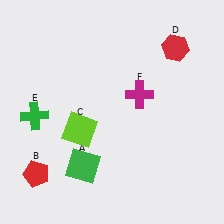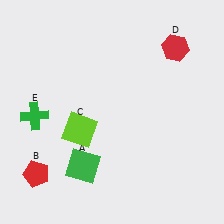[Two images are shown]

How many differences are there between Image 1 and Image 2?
There is 1 difference between the two images.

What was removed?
The magenta cross (F) was removed in Image 2.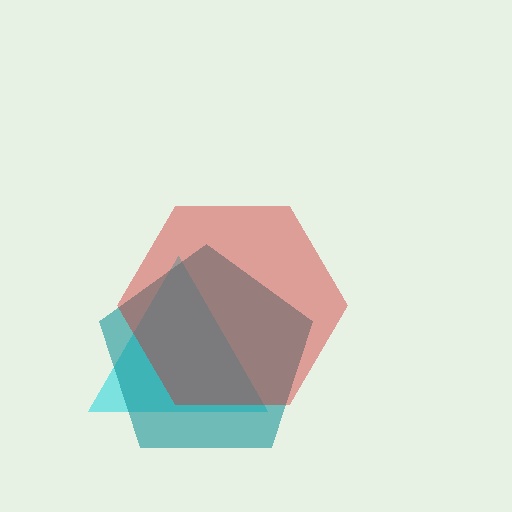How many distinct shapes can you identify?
There are 3 distinct shapes: a cyan triangle, a teal pentagon, a red hexagon.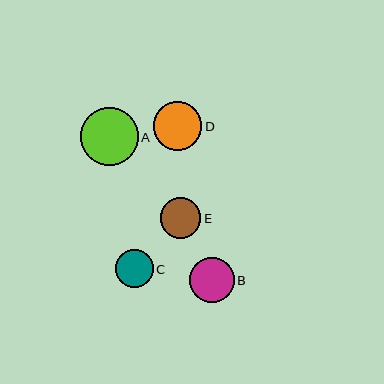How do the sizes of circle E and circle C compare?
Circle E and circle C are approximately the same size.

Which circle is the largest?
Circle A is the largest with a size of approximately 58 pixels.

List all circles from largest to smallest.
From largest to smallest: A, D, B, E, C.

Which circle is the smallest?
Circle C is the smallest with a size of approximately 38 pixels.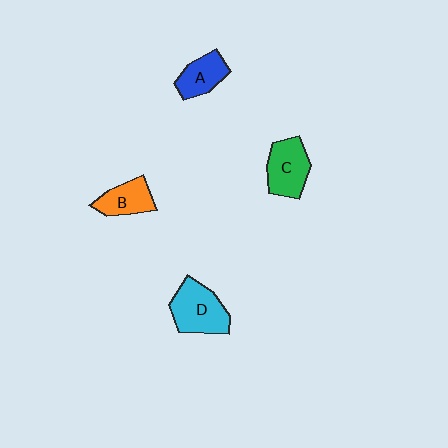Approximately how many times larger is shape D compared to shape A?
Approximately 1.5 times.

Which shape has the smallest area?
Shape A (blue).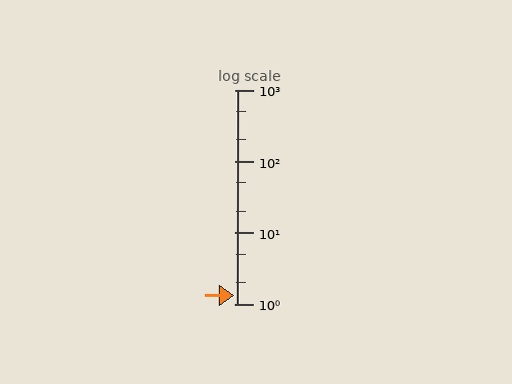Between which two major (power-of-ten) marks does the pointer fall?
The pointer is between 1 and 10.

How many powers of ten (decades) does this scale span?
The scale spans 3 decades, from 1 to 1000.